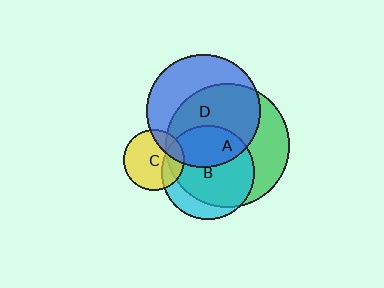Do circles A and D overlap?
Yes.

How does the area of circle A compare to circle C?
Approximately 4.2 times.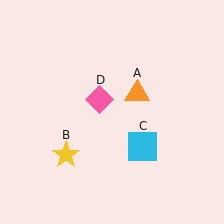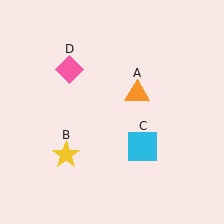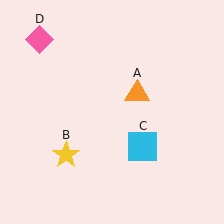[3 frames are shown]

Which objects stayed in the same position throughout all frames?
Orange triangle (object A) and yellow star (object B) and cyan square (object C) remained stationary.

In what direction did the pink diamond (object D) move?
The pink diamond (object D) moved up and to the left.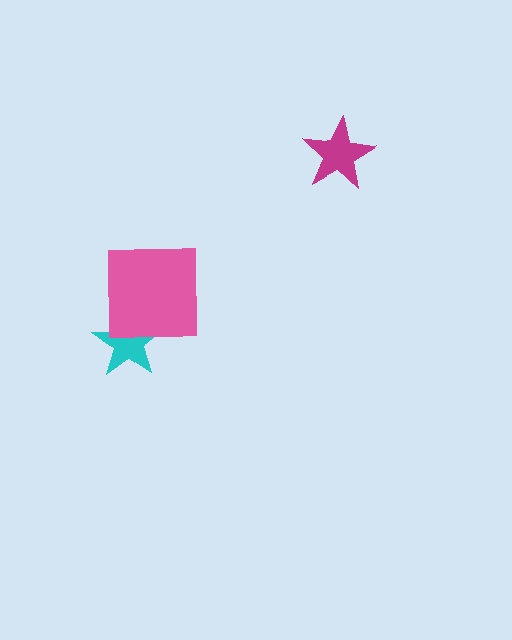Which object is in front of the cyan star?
The pink square is in front of the cyan star.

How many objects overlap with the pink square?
1 object overlaps with the pink square.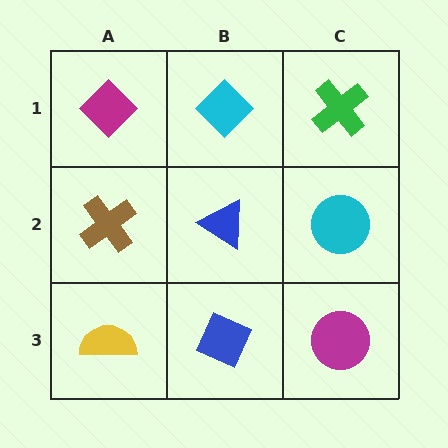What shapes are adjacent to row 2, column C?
A green cross (row 1, column C), a magenta circle (row 3, column C), a blue triangle (row 2, column B).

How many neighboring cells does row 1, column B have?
3.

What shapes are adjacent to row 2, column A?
A magenta diamond (row 1, column A), a yellow semicircle (row 3, column A), a blue triangle (row 2, column B).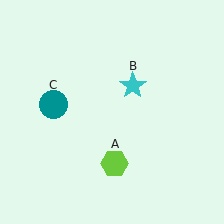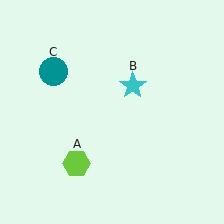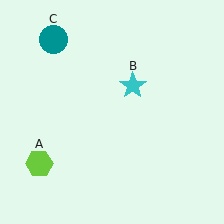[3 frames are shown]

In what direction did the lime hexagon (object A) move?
The lime hexagon (object A) moved left.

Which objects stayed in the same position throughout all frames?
Cyan star (object B) remained stationary.